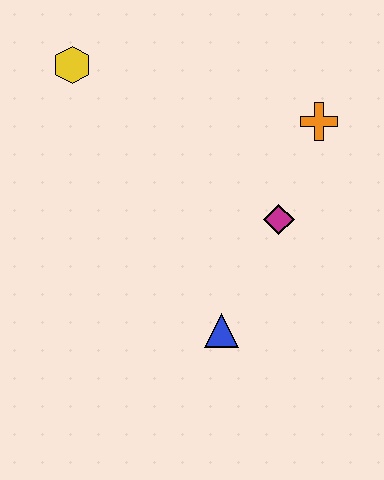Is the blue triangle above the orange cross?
No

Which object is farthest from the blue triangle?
The yellow hexagon is farthest from the blue triangle.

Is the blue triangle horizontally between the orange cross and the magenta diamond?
No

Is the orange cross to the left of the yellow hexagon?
No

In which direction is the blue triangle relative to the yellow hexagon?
The blue triangle is below the yellow hexagon.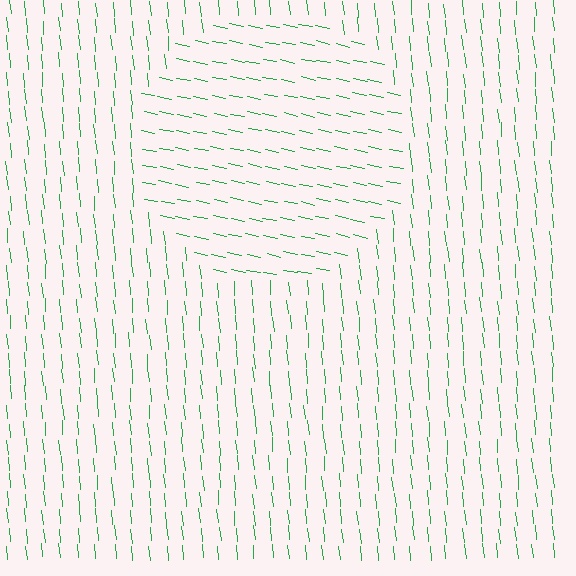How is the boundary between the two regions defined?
The boundary is defined purely by a change in line orientation (approximately 73 degrees difference). All lines are the same color and thickness.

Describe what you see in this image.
The image is filled with small green line segments. A circle region in the image has lines oriented differently from the surrounding lines, creating a visible texture boundary.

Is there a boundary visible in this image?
Yes, there is a texture boundary formed by a change in line orientation.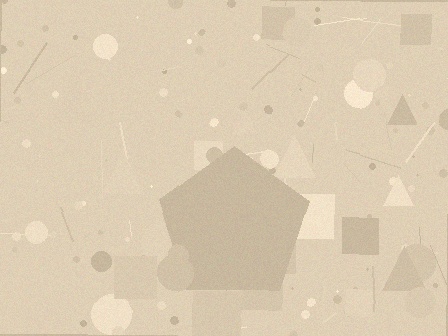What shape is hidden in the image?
A pentagon is hidden in the image.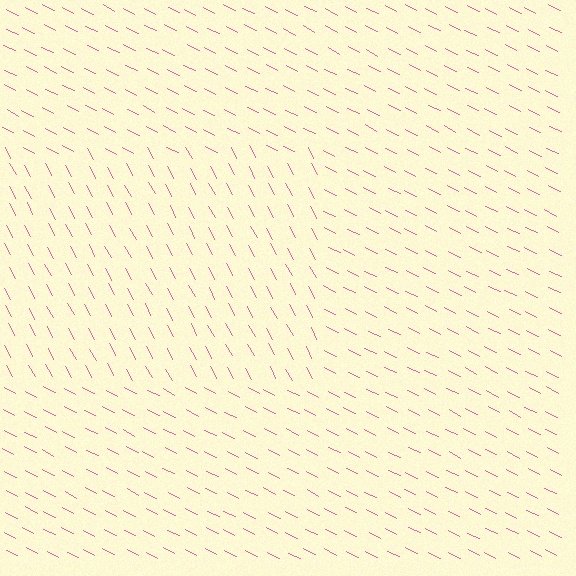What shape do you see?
I see a rectangle.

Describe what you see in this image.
The image is filled with small pink line segments. A rectangle region in the image has lines oriented differently from the surrounding lines, creating a visible texture boundary.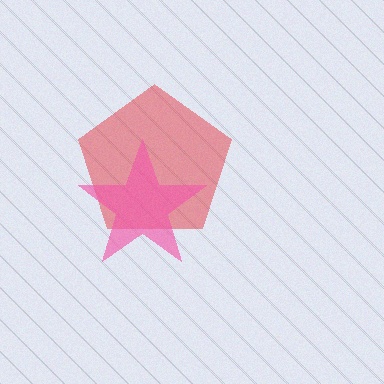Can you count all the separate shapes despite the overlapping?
Yes, there are 2 separate shapes.